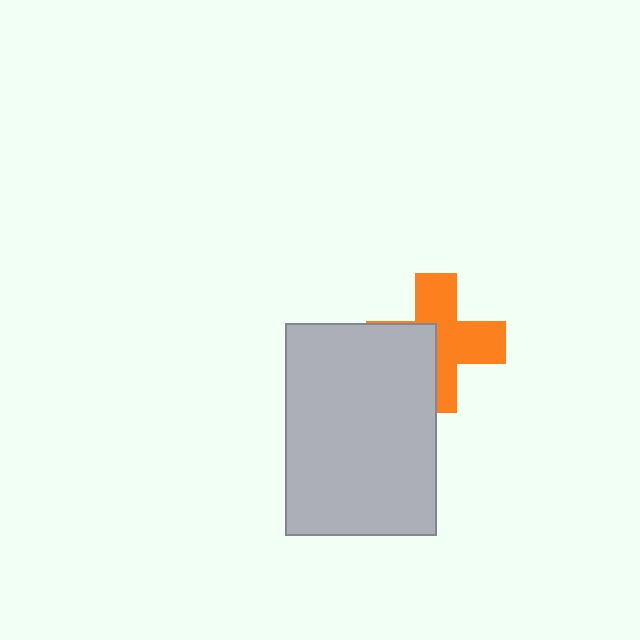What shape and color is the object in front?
The object in front is a light gray rectangle.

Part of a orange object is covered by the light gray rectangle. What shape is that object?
It is a cross.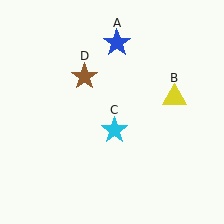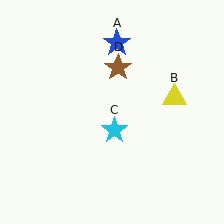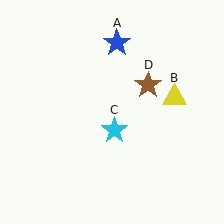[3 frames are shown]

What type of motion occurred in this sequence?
The brown star (object D) rotated clockwise around the center of the scene.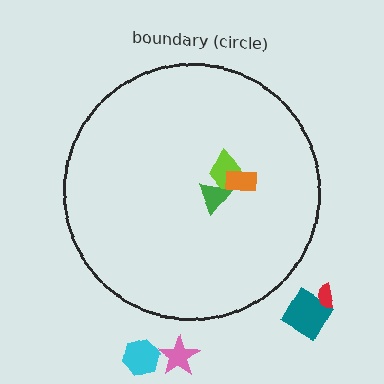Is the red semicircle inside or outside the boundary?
Outside.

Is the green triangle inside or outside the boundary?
Inside.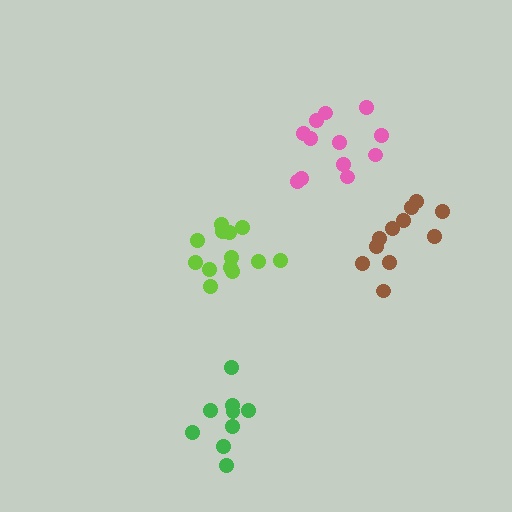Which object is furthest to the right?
The brown cluster is rightmost.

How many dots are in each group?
Group 1: 11 dots, Group 2: 9 dots, Group 3: 12 dots, Group 4: 13 dots (45 total).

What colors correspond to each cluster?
The clusters are colored: brown, green, pink, lime.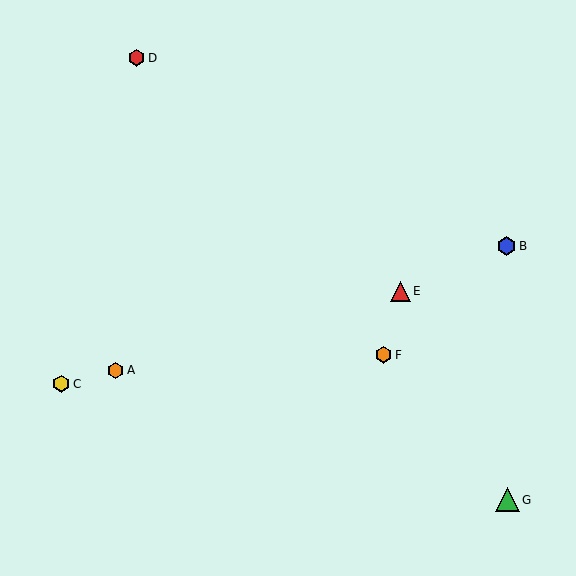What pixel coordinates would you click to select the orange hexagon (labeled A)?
Click at (116, 370) to select the orange hexagon A.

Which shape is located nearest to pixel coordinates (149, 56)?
The red hexagon (labeled D) at (137, 58) is nearest to that location.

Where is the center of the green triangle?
The center of the green triangle is at (507, 500).